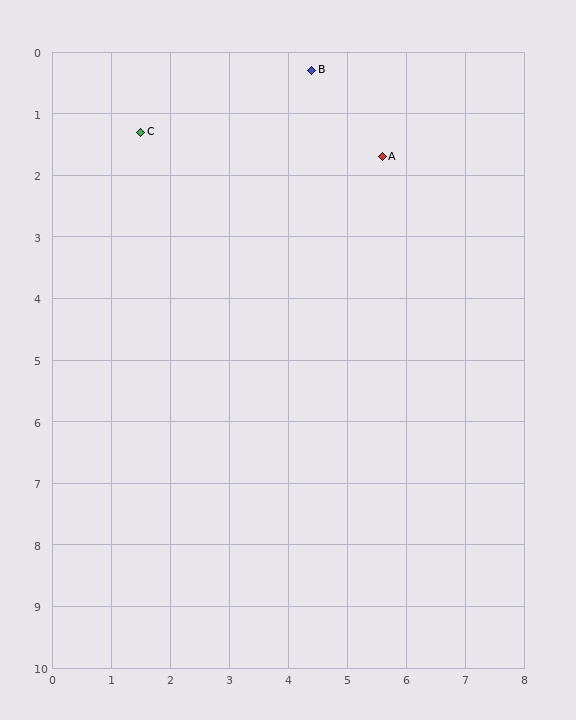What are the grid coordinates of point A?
Point A is at approximately (5.6, 1.7).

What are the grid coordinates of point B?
Point B is at approximately (4.4, 0.3).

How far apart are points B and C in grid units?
Points B and C are about 3.1 grid units apart.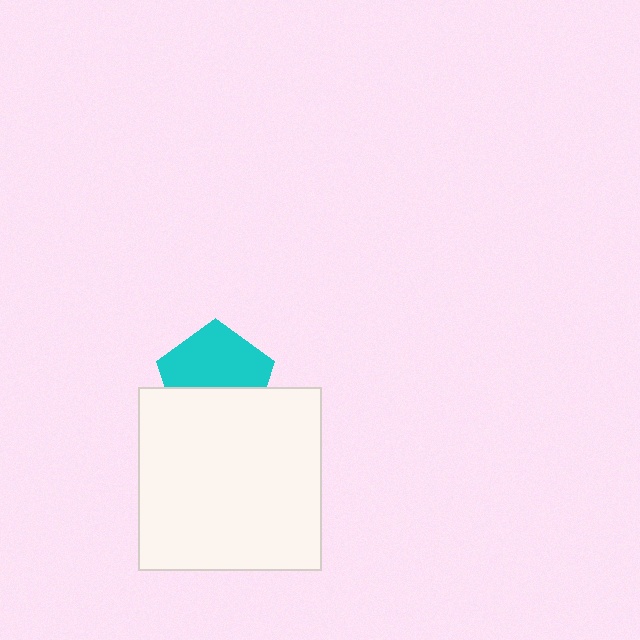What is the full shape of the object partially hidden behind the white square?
The partially hidden object is a cyan pentagon.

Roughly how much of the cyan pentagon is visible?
About half of it is visible (roughly 59%).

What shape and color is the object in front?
The object in front is a white square.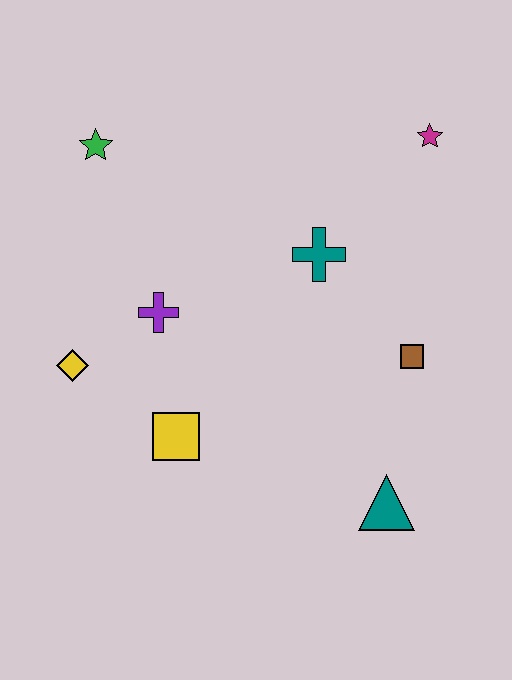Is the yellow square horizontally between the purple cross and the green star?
No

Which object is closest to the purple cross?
The yellow diamond is closest to the purple cross.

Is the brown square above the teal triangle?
Yes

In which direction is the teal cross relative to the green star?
The teal cross is to the right of the green star.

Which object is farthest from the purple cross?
The magenta star is farthest from the purple cross.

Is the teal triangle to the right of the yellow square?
Yes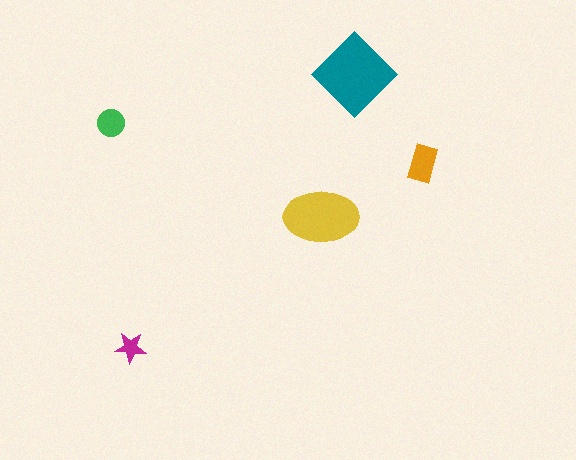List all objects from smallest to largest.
The magenta star, the green circle, the orange rectangle, the yellow ellipse, the teal diamond.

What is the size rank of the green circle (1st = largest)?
4th.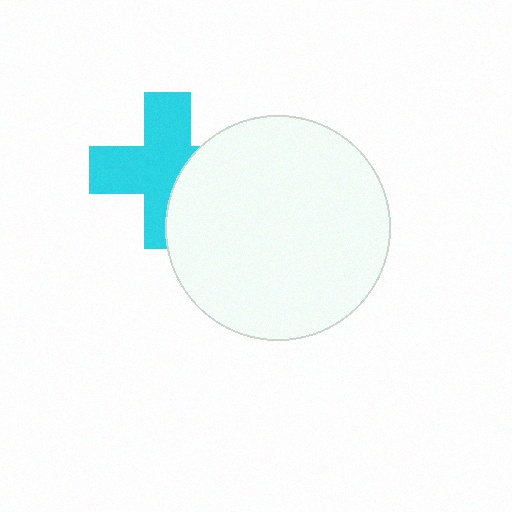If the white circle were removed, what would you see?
You would see the complete cyan cross.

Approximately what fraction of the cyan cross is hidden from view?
Roughly 35% of the cyan cross is hidden behind the white circle.